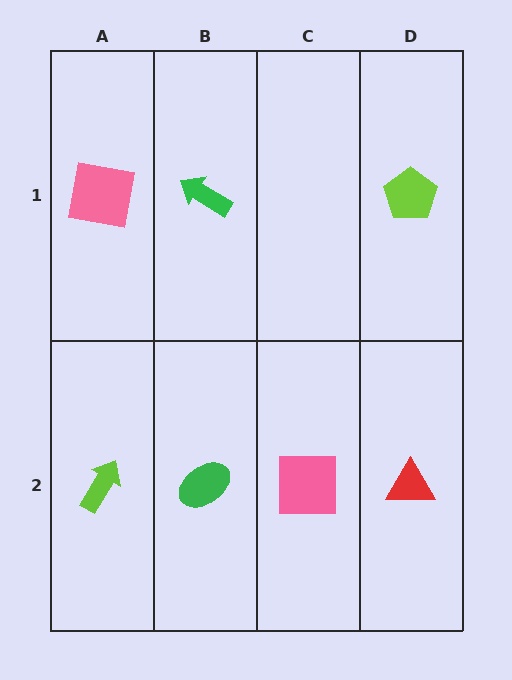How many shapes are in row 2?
4 shapes.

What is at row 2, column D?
A red triangle.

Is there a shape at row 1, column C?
No, that cell is empty.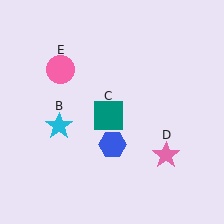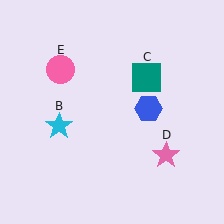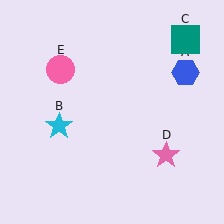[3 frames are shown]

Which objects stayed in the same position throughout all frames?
Cyan star (object B) and pink star (object D) and pink circle (object E) remained stationary.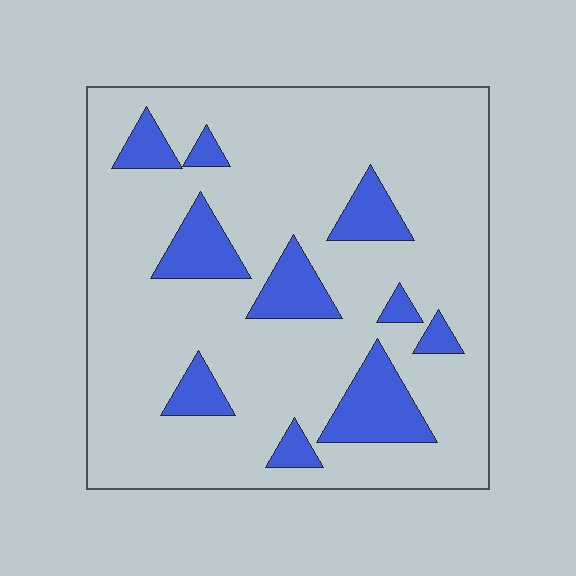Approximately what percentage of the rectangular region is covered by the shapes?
Approximately 15%.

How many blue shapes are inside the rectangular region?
10.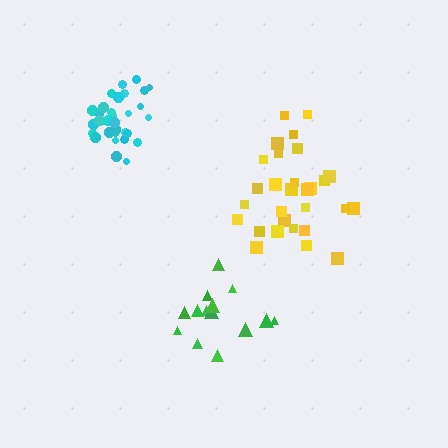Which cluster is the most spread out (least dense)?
Green.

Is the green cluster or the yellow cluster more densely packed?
Yellow.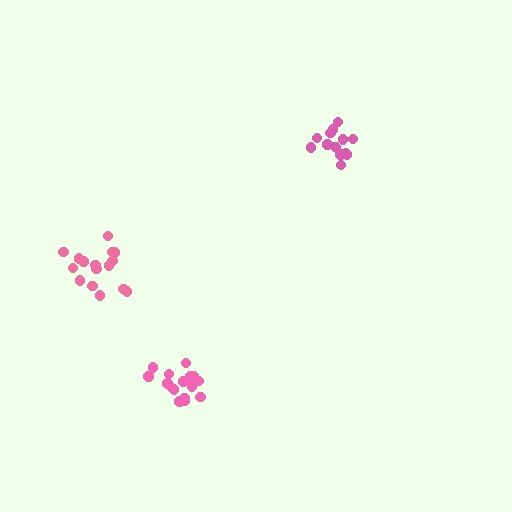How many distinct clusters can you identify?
There are 3 distinct clusters.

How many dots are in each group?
Group 1: 16 dots, Group 2: 17 dots, Group 3: 13 dots (46 total).